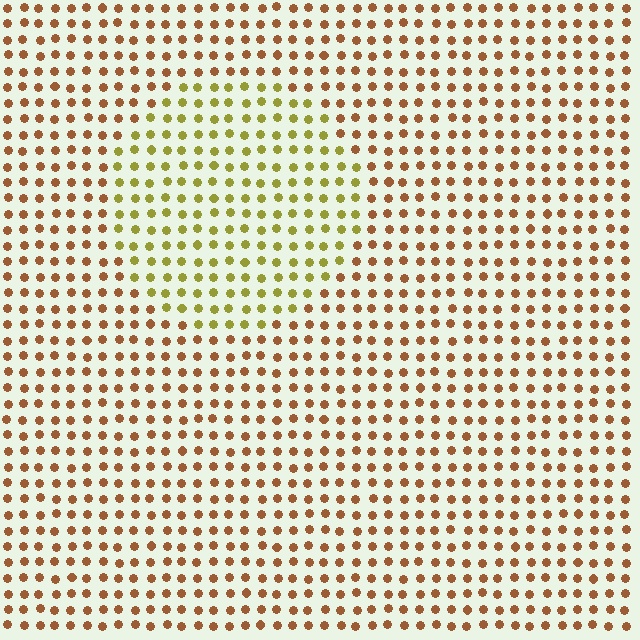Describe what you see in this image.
The image is filled with small brown elements in a uniform arrangement. A circle-shaped region is visible where the elements are tinted to a slightly different hue, forming a subtle color boundary.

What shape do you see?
I see a circle.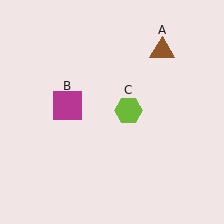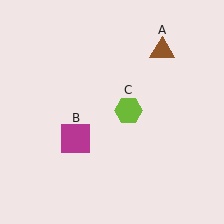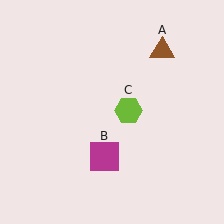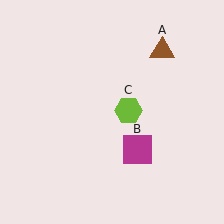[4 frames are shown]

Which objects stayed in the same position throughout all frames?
Brown triangle (object A) and lime hexagon (object C) remained stationary.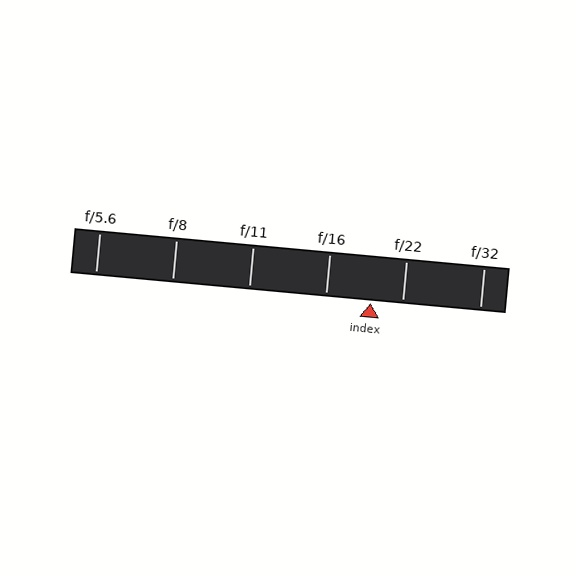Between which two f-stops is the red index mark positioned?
The index mark is between f/16 and f/22.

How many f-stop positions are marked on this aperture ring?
There are 6 f-stop positions marked.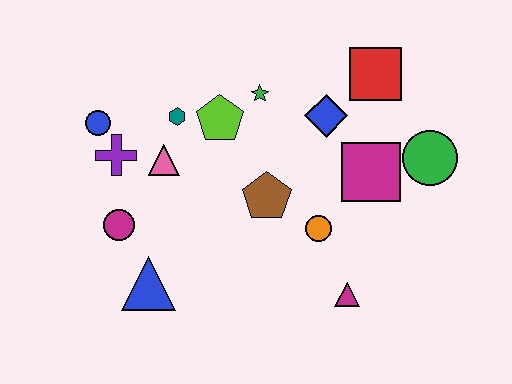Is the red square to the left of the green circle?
Yes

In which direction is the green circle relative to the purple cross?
The green circle is to the right of the purple cross.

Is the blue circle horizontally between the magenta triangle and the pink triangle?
No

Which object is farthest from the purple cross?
The green circle is farthest from the purple cross.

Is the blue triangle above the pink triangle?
No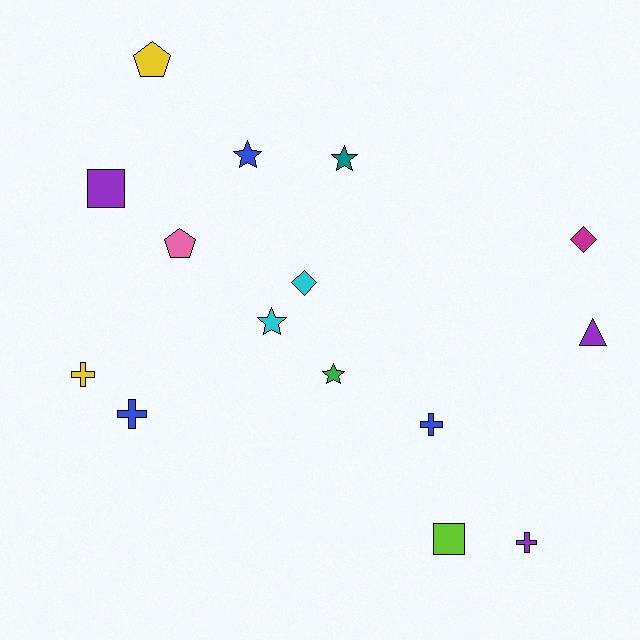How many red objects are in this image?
There are no red objects.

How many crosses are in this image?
There are 4 crosses.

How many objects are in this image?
There are 15 objects.